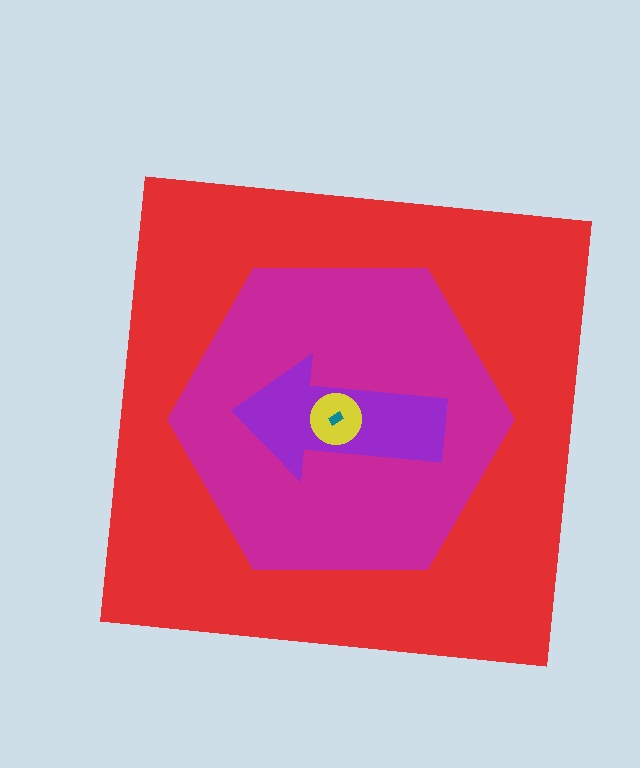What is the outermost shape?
The red square.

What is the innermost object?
The teal rectangle.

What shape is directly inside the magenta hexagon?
The purple arrow.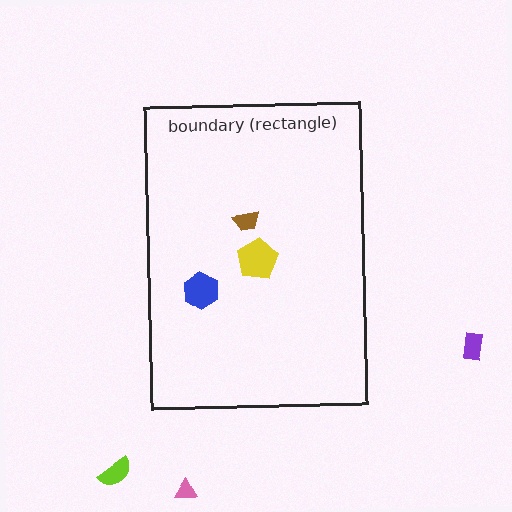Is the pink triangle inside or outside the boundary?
Outside.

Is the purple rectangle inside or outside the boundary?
Outside.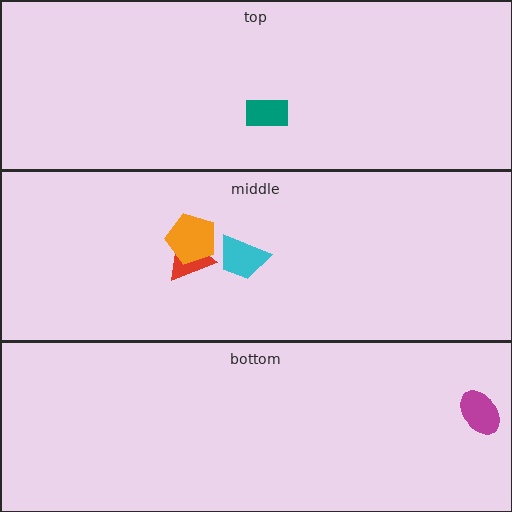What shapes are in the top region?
The teal rectangle.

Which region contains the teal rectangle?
The top region.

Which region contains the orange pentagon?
The middle region.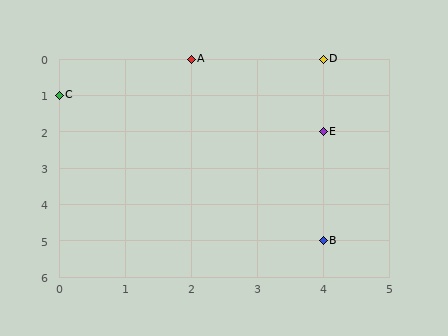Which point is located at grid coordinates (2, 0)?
Point A is at (2, 0).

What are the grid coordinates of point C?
Point C is at grid coordinates (0, 1).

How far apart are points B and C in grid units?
Points B and C are 4 columns and 4 rows apart (about 5.7 grid units diagonally).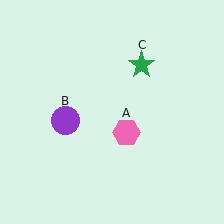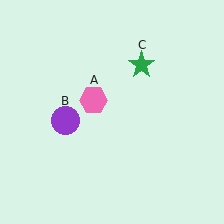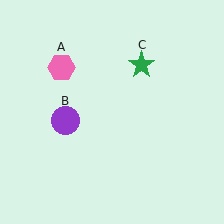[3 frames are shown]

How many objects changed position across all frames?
1 object changed position: pink hexagon (object A).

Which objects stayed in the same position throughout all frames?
Purple circle (object B) and green star (object C) remained stationary.